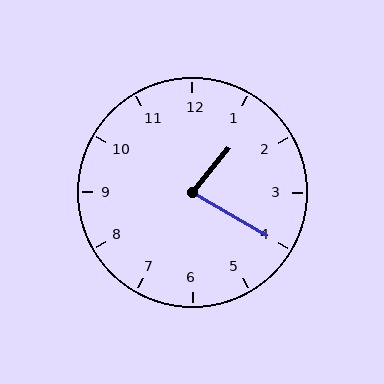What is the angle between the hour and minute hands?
Approximately 80 degrees.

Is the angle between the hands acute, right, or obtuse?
It is acute.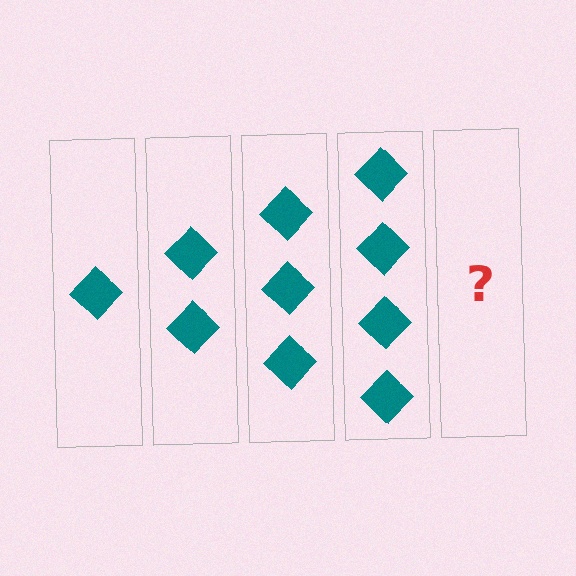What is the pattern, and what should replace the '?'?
The pattern is that each step adds one more diamond. The '?' should be 5 diamonds.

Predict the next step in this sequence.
The next step is 5 diamonds.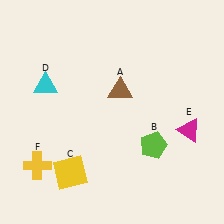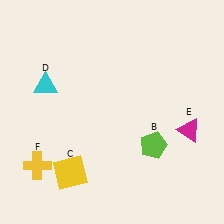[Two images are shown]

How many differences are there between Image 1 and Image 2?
There is 1 difference between the two images.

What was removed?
The brown triangle (A) was removed in Image 2.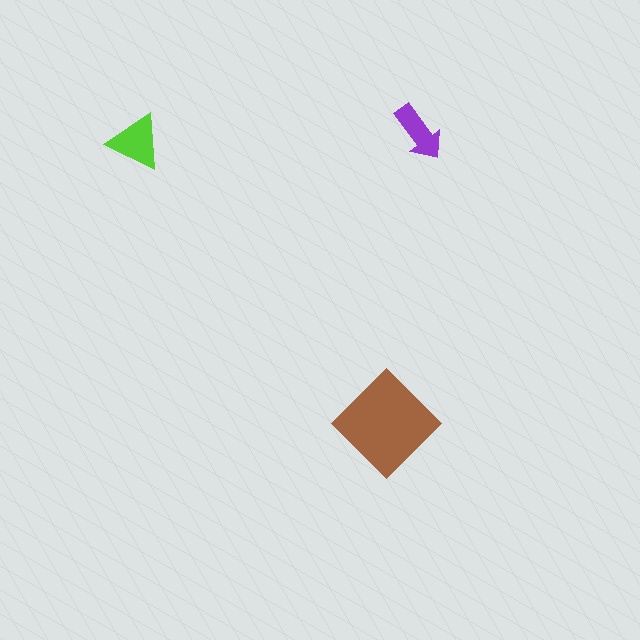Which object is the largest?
The brown diamond.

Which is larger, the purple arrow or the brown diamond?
The brown diamond.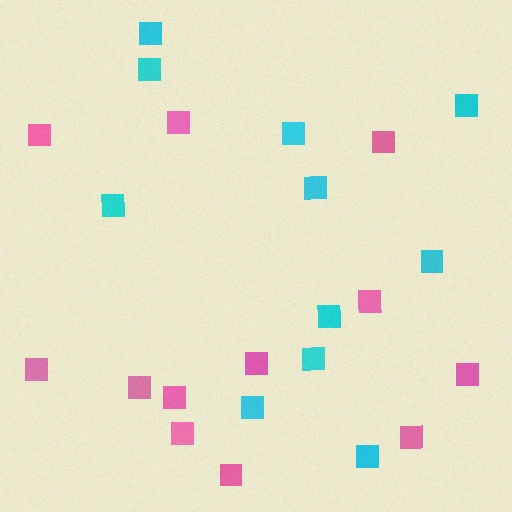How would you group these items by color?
There are 2 groups: one group of cyan squares (11) and one group of pink squares (12).